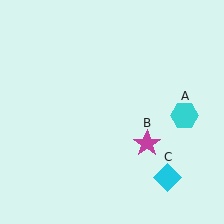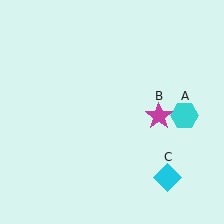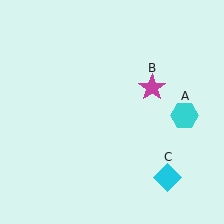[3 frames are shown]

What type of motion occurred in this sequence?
The magenta star (object B) rotated counterclockwise around the center of the scene.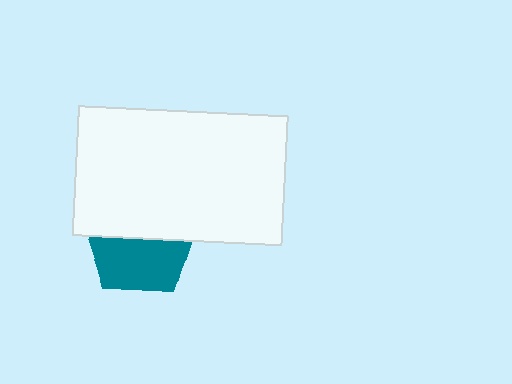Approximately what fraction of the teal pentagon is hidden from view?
Roughly 50% of the teal pentagon is hidden behind the white rectangle.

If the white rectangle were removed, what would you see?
You would see the complete teal pentagon.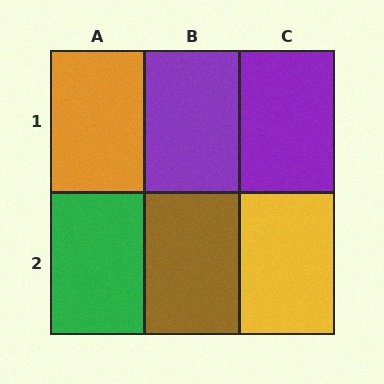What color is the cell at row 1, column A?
Orange.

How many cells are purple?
2 cells are purple.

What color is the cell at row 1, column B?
Purple.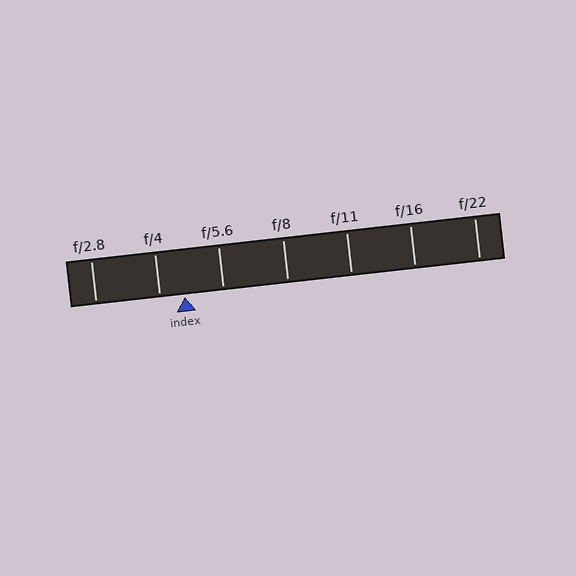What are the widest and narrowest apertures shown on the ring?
The widest aperture shown is f/2.8 and the narrowest is f/22.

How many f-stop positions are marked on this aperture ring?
There are 7 f-stop positions marked.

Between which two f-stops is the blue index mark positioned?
The index mark is between f/4 and f/5.6.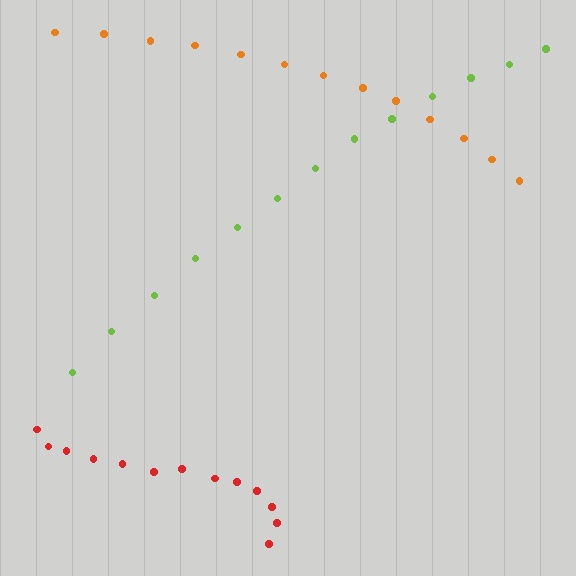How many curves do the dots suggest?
There are 3 distinct paths.